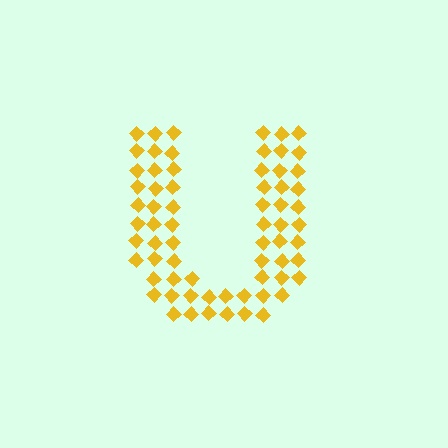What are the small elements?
The small elements are diamonds.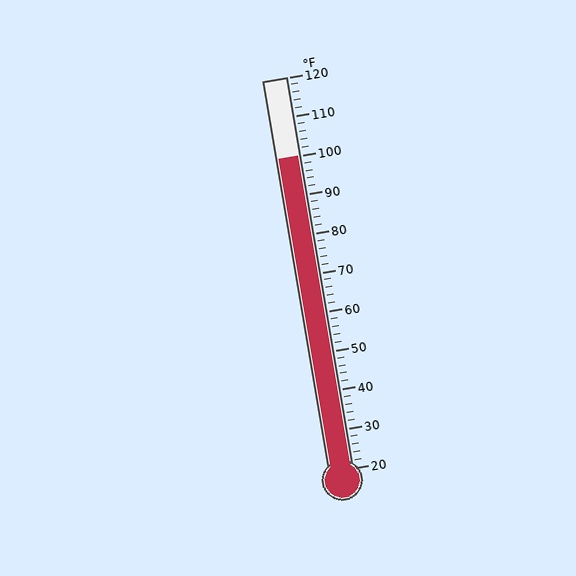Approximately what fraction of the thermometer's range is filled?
The thermometer is filled to approximately 80% of its range.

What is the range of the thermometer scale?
The thermometer scale ranges from 20°F to 120°F.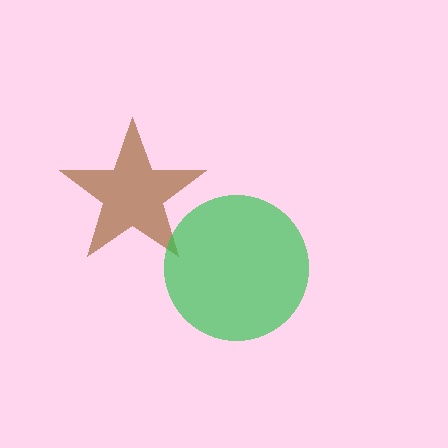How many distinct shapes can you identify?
There are 2 distinct shapes: a brown star, a green circle.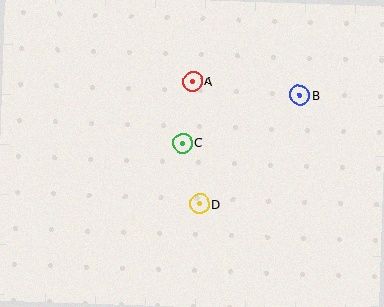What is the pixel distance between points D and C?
The distance between D and C is 63 pixels.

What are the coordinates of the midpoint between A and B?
The midpoint between A and B is at (246, 88).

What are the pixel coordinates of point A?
Point A is at (193, 81).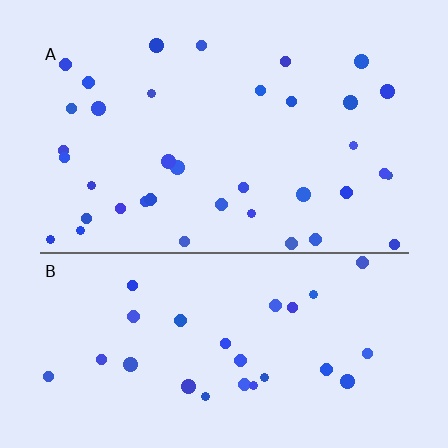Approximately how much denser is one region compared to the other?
Approximately 1.3× — region A over region B.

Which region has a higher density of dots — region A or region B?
A (the top).